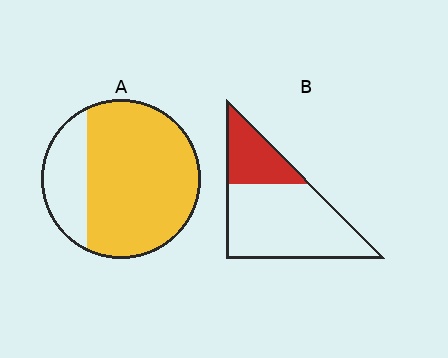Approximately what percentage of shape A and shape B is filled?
A is approximately 75% and B is approximately 30%.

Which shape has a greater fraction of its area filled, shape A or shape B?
Shape A.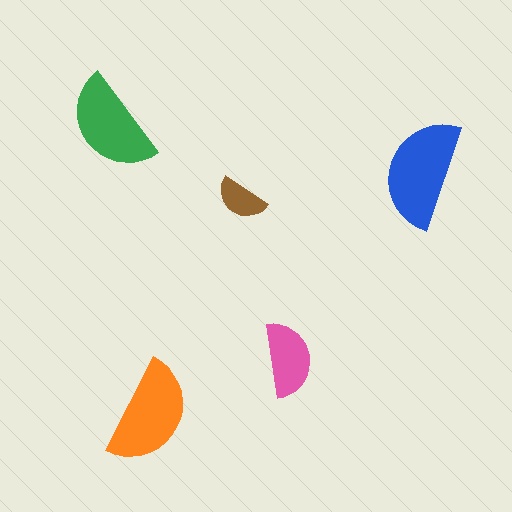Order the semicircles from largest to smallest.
the blue one, the orange one, the green one, the pink one, the brown one.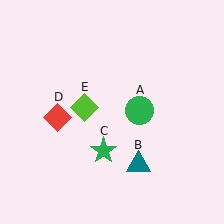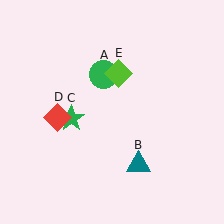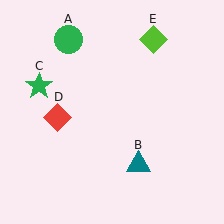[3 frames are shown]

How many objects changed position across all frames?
3 objects changed position: green circle (object A), green star (object C), lime diamond (object E).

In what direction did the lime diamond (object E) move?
The lime diamond (object E) moved up and to the right.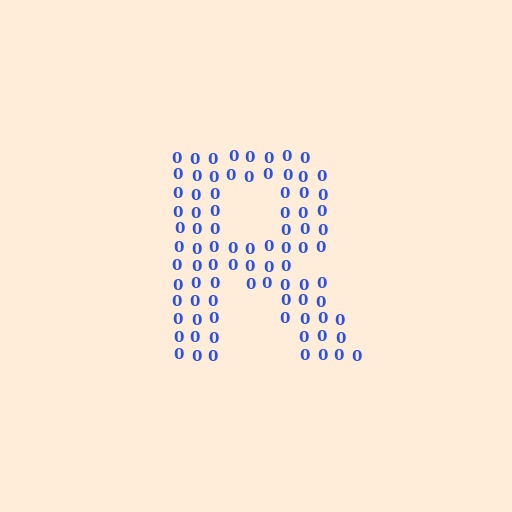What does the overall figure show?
The overall figure shows the letter R.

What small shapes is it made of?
It is made of small digit 0's.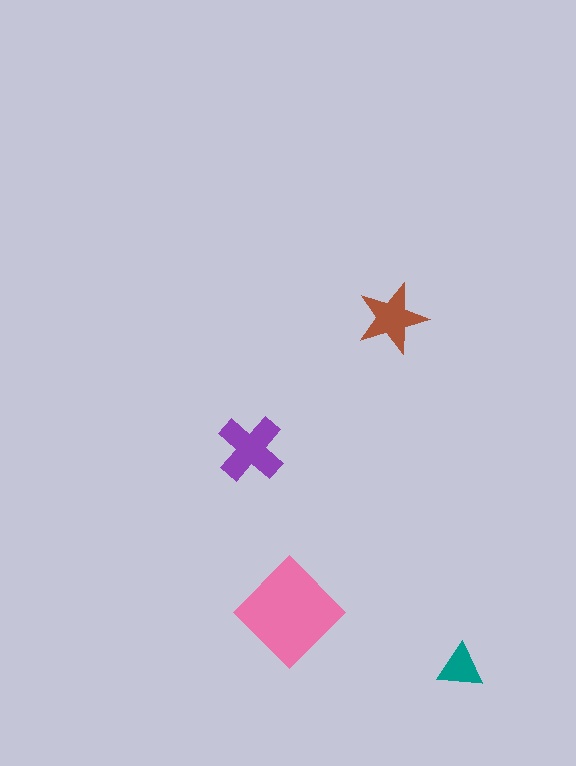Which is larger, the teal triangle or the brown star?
The brown star.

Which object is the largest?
The pink diamond.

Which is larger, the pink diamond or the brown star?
The pink diamond.